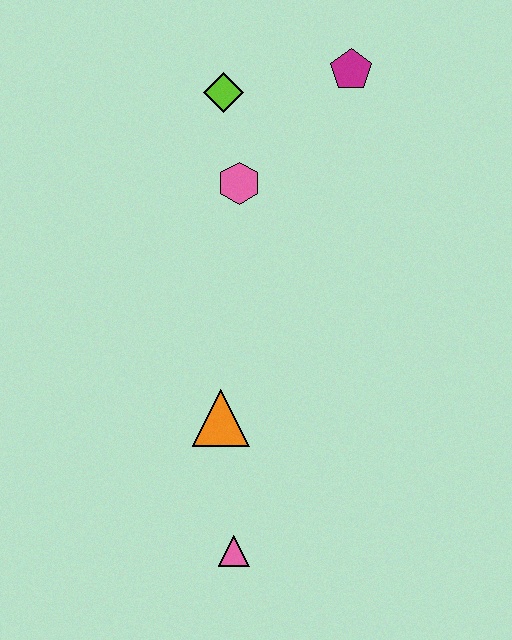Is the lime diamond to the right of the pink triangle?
No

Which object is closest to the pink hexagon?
The lime diamond is closest to the pink hexagon.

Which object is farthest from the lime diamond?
The pink triangle is farthest from the lime diamond.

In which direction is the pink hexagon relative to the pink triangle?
The pink hexagon is above the pink triangle.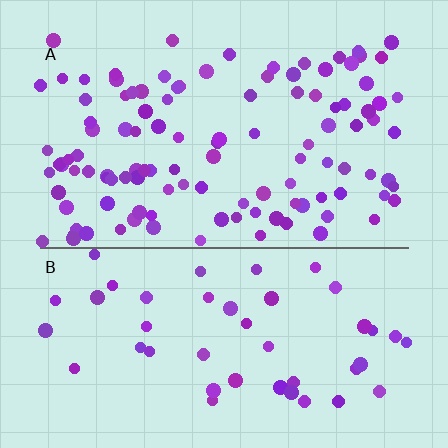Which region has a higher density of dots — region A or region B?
A (the top).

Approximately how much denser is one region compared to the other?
Approximately 2.4× — region A over region B.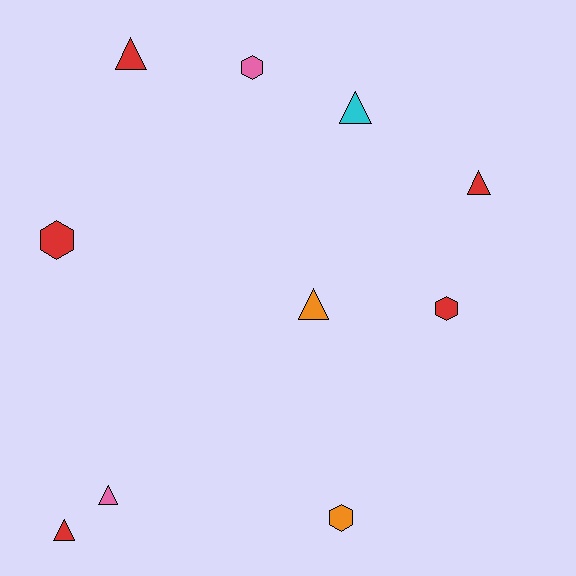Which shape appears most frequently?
Triangle, with 6 objects.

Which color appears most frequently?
Red, with 5 objects.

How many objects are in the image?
There are 10 objects.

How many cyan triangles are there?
There is 1 cyan triangle.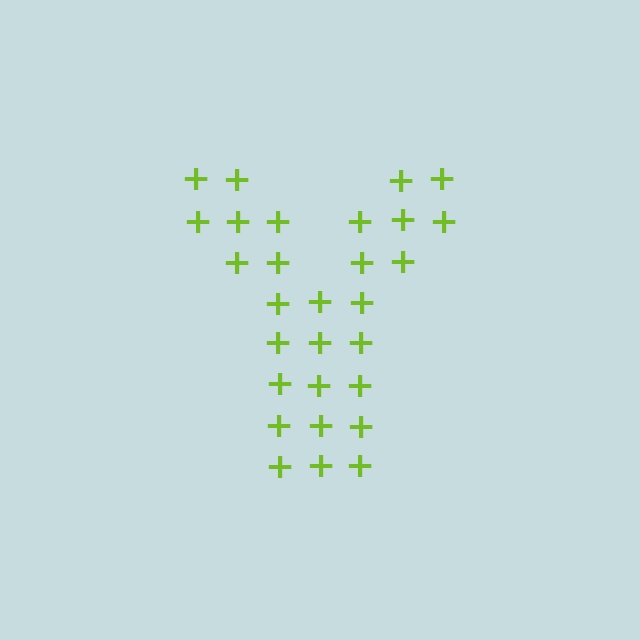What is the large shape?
The large shape is the letter Y.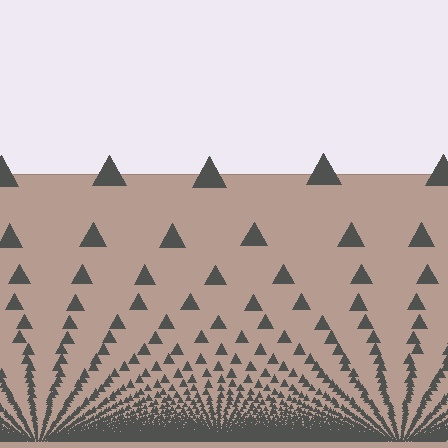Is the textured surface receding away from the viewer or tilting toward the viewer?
The surface appears to tilt toward the viewer. Texture elements get larger and sparser toward the top.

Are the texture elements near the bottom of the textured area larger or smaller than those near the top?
Smaller. The gradient is inverted — elements near the bottom are smaller and denser.